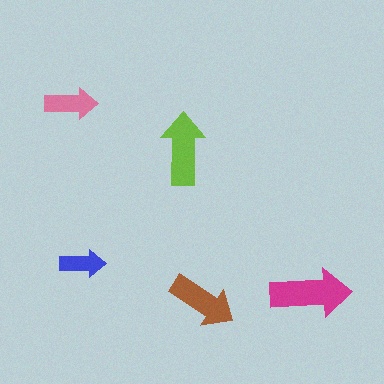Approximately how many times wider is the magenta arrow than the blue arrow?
About 2 times wider.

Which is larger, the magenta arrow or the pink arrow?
The magenta one.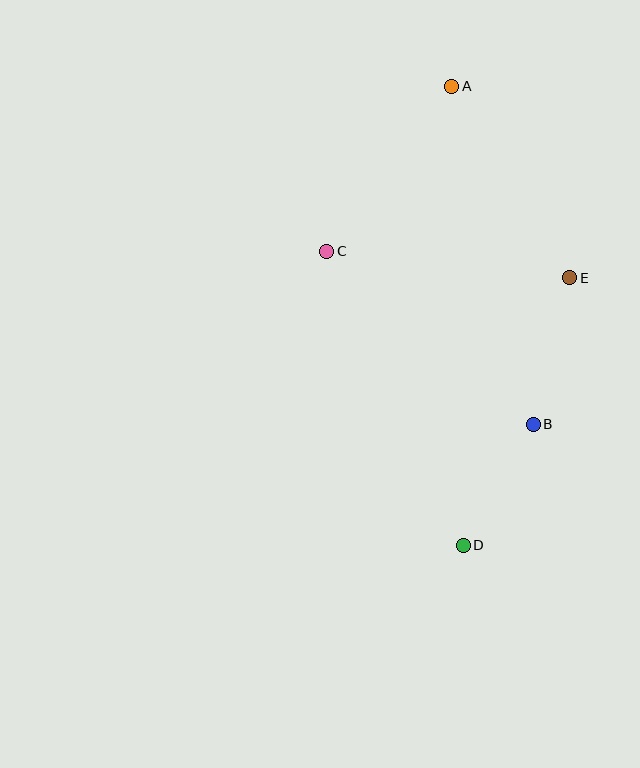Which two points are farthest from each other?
Points A and D are farthest from each other.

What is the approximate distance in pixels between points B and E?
The distance between B and E is approximately 151 pixels.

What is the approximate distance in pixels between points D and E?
The distance between D and E is approximately 288 pixels.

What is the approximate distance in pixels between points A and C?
The distance between A and C is approximately 207 pixels.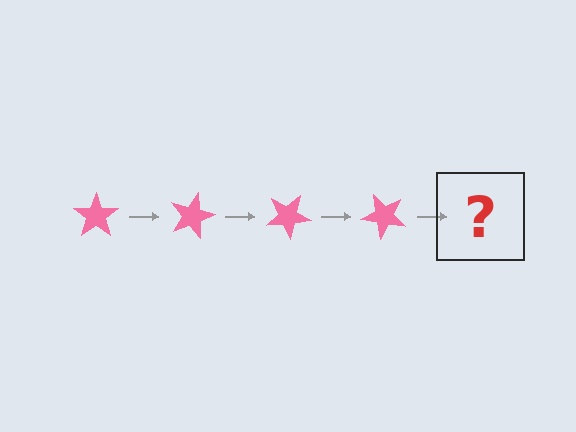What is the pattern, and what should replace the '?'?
The pattern is that the star rotates 15 degrees each step. The '?' should be a pink star rotated 60 degrees.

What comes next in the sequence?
The next element should be a pink star rotated 60 degrees.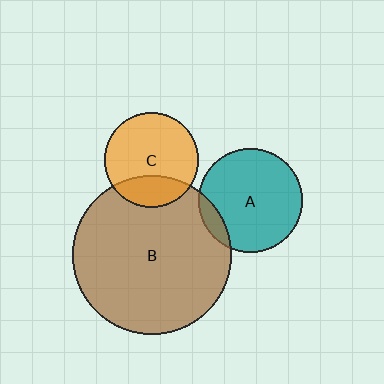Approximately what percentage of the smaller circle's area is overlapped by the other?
Approximately 25%.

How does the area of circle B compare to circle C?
Approximately 2.8 times.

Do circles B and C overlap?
Yes.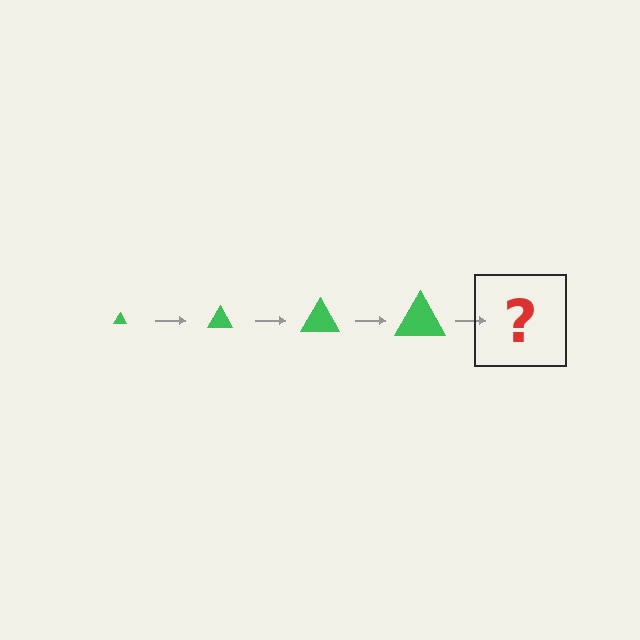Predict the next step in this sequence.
The next step is a green triangle, larger than the previous one.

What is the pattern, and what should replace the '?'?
The pattern is that the triangle gets progressively larger each step. The '?' should be a green triangle, larger than the previous one.